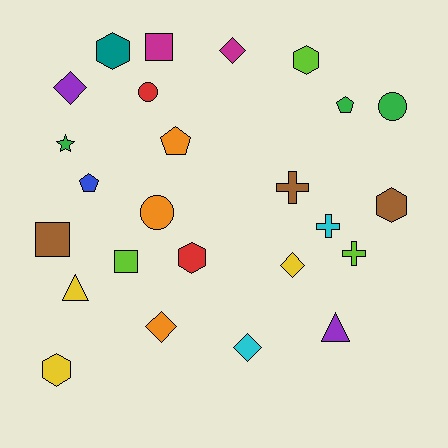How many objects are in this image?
There are 25 objects.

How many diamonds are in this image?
There are 5 diamonds.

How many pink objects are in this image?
There are no pink objects.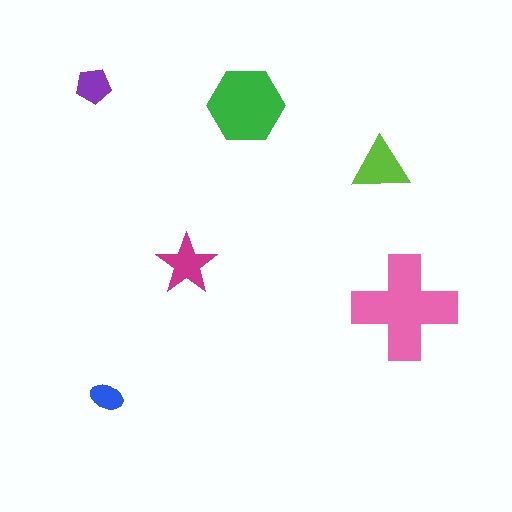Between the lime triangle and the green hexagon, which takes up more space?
The green hexagon.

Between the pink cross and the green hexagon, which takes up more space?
The pink cross.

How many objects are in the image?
There are 6 objects in the image.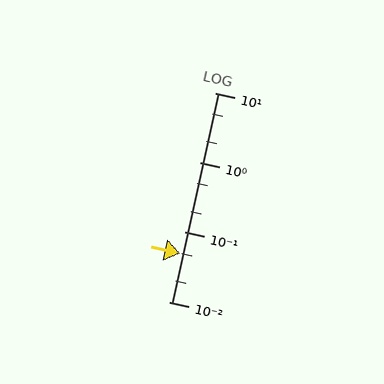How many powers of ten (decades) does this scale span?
The scale spans 3 decades, from 0.01 to 10.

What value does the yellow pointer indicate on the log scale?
The pointer indicates approximately 0.049.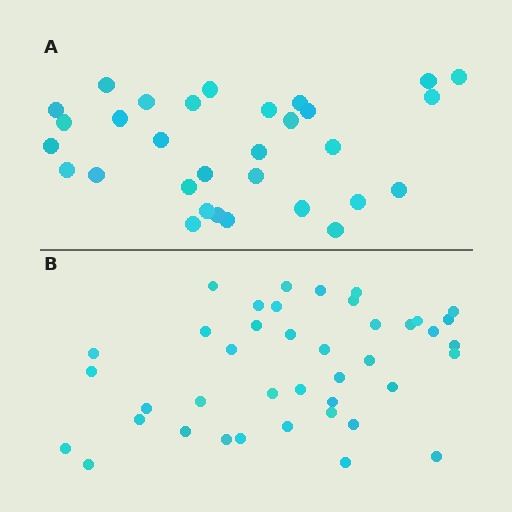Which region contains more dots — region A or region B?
Region B (the bottom region) has more dots.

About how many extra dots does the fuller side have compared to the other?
Region B has roughly 10 or so more dots than region A.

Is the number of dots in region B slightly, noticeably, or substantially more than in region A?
Region B has noticeably more, but not dramatically so. The ratio is roughly 1.3 to 1.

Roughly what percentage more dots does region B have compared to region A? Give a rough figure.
About 30% more.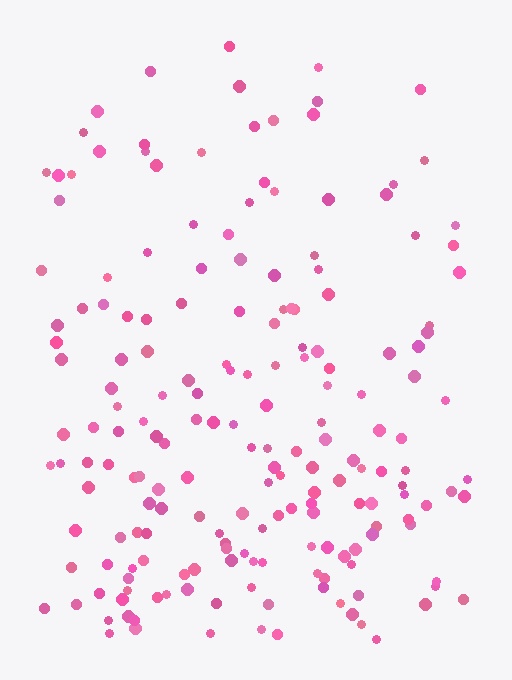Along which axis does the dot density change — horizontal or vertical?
Vertical.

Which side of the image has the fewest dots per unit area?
The top.